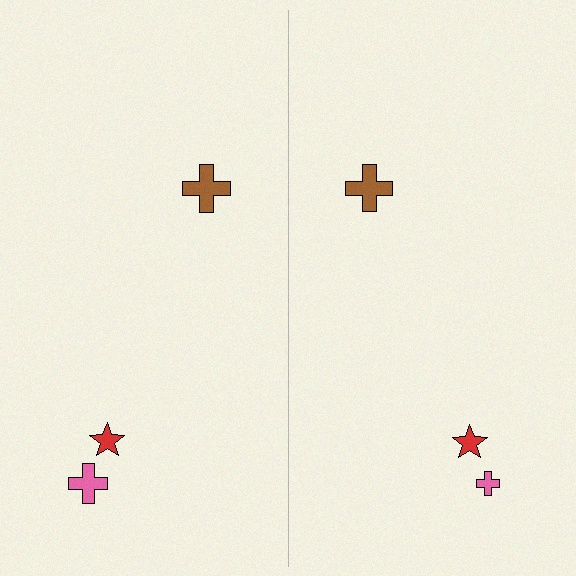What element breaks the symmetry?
The pink cross on the right side has a different size than its mirror counterpart.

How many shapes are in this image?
There are 6 shapes in this image.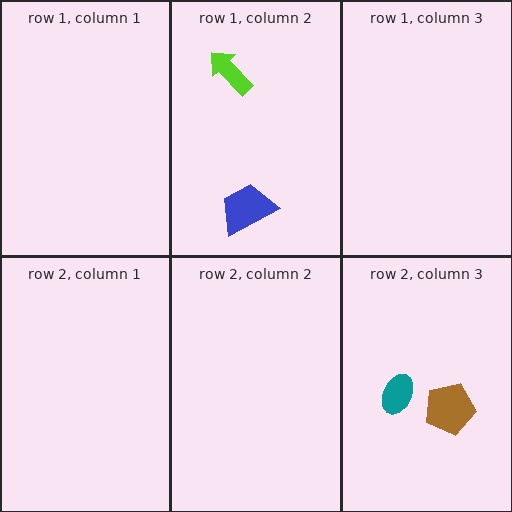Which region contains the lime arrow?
The row 1, column 2 region.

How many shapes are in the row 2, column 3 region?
2.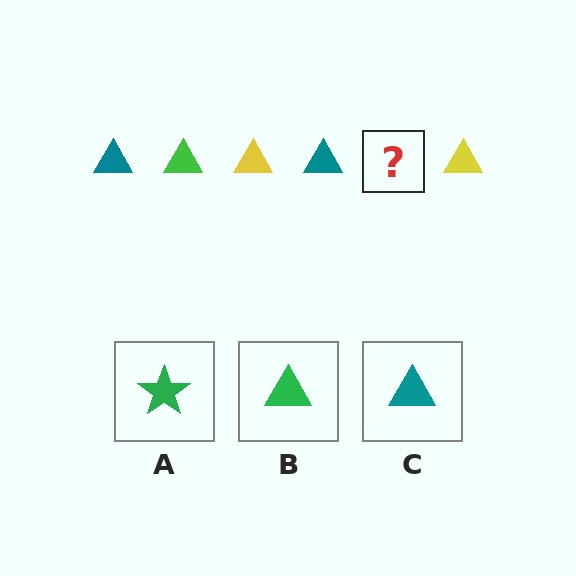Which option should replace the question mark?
Option B.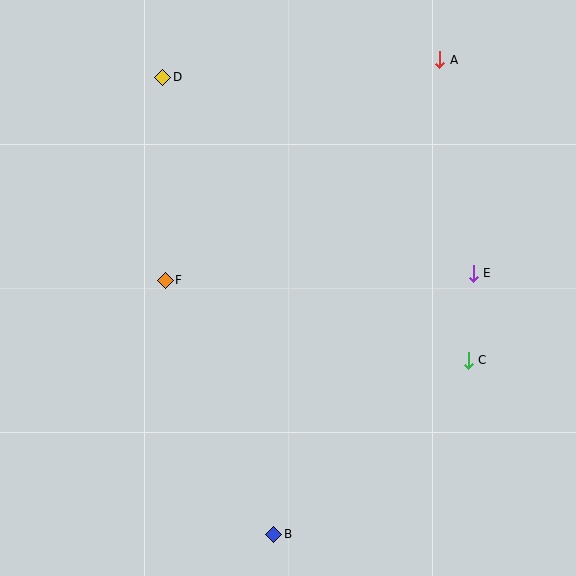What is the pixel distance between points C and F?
The distance between C and F is 314 pixels.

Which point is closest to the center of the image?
Point F at (165, 280) is closest to the center.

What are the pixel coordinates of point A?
Point A is at (440, 60).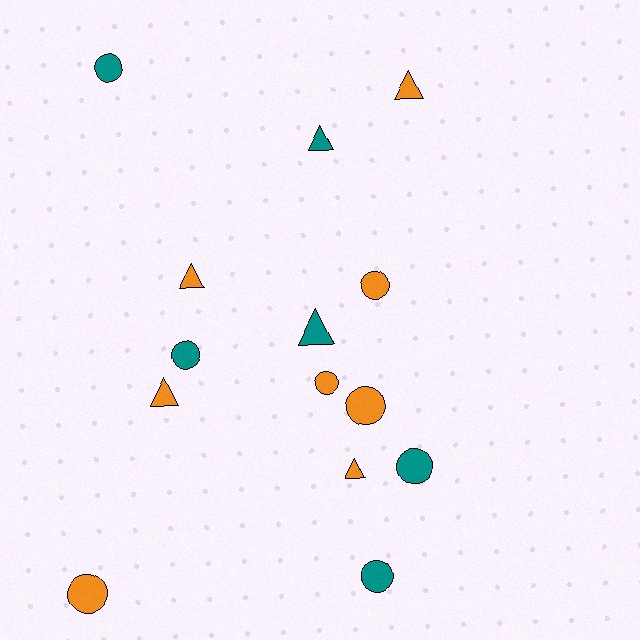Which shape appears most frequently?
Circle, with 8 objects.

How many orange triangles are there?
There are 4 orange triangles.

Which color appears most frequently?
Orange, with 8 objects.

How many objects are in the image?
There are 14 objects.